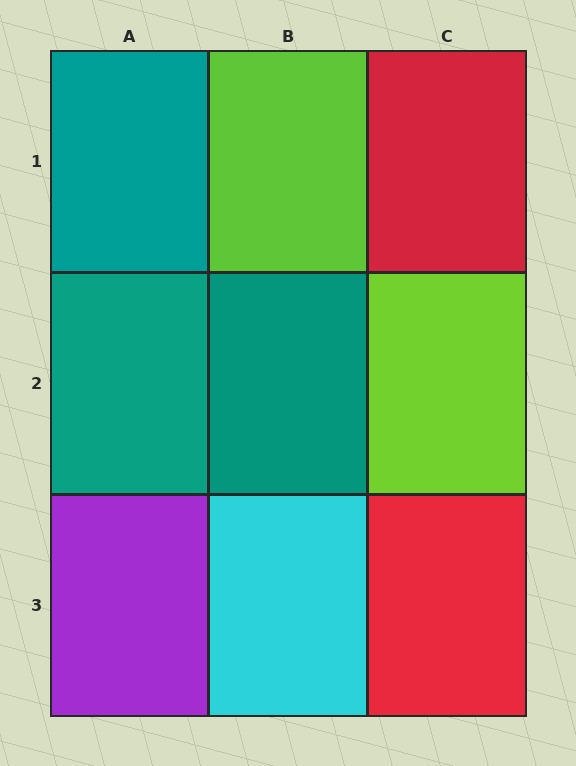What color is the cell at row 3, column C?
Red.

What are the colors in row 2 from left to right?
Teal, teal, lime.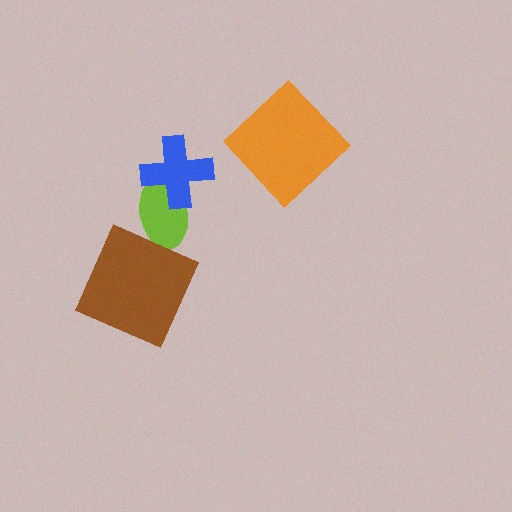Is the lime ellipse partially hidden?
Yes, it is partially covered by another shape.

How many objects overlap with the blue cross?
1 object overlaps with the blue cross.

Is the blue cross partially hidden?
No, no other shape covers it.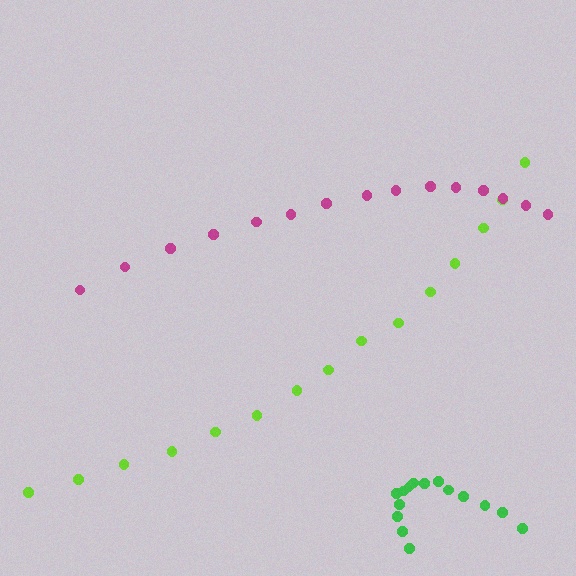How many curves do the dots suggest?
There are 3 distinct paths.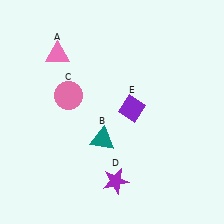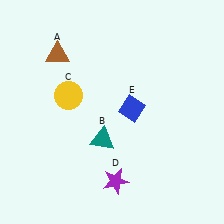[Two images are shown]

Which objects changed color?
A changed from pink to brown. C changed from pink to yellow. E changed from purple to blue.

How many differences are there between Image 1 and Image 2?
There are 3 differences between the two images.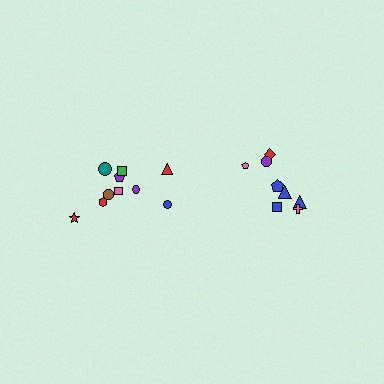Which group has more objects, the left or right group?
The left group.